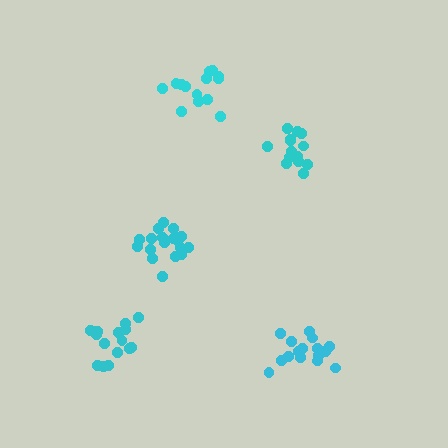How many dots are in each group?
Group 1: 20 dots, Group 2: 16 dots, Group 3: 14 dots, Group 4: 16 dots, Group 5: 14 dots (80 total).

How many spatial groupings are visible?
There are 5 spatial groupings.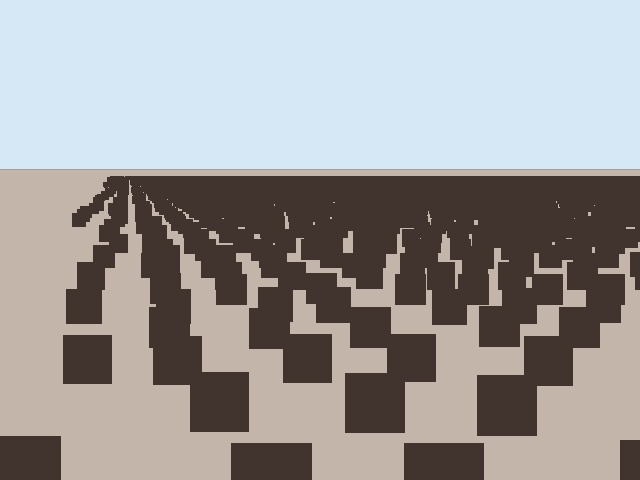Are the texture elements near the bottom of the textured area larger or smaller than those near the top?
Larger. Near the bottom, elements are closer to the viewer and appear at a bigger on-screen size.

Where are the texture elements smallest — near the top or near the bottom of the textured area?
Near the top.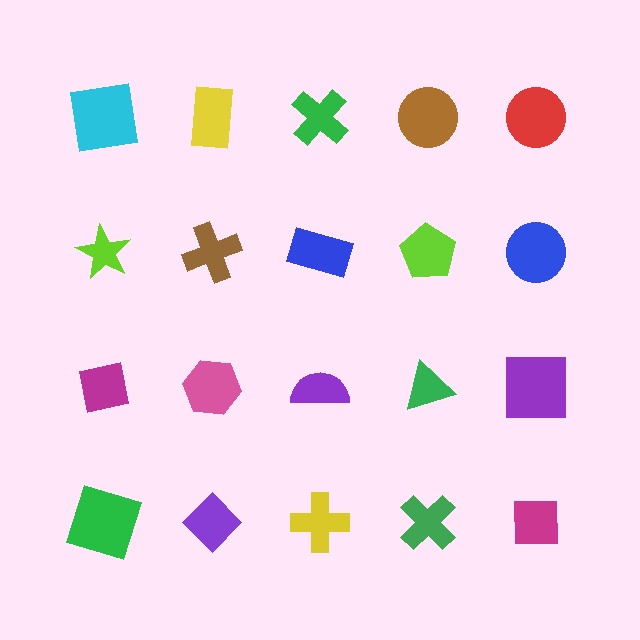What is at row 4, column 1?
A green square.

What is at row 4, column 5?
A magenta square.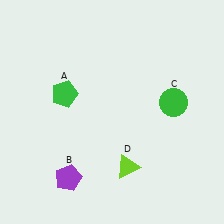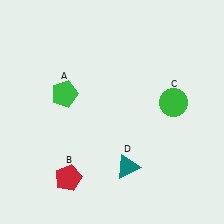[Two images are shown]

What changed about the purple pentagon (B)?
In Image 1, B is purple. In Image 2, it changed to red.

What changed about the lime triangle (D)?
In Image 1, D is lime. In Image 2, it changed to teal.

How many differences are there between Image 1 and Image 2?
There are 2 differences between the two images.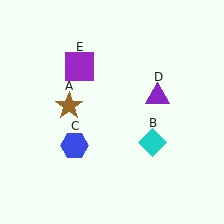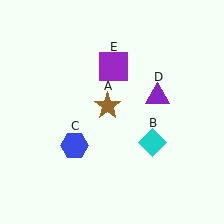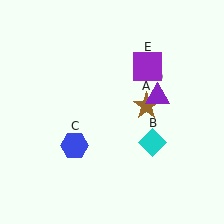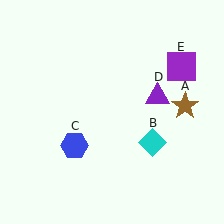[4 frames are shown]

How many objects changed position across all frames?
2 objects changed position: brown star (object A), purple square (object E).